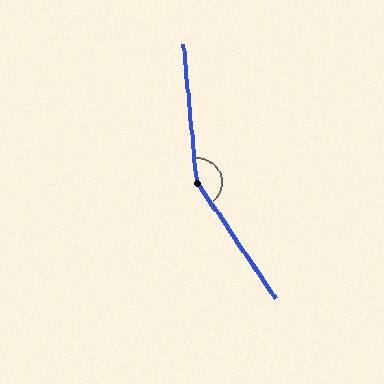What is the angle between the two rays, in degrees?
Approximately 152 degrees.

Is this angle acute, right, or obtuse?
It is obtuse.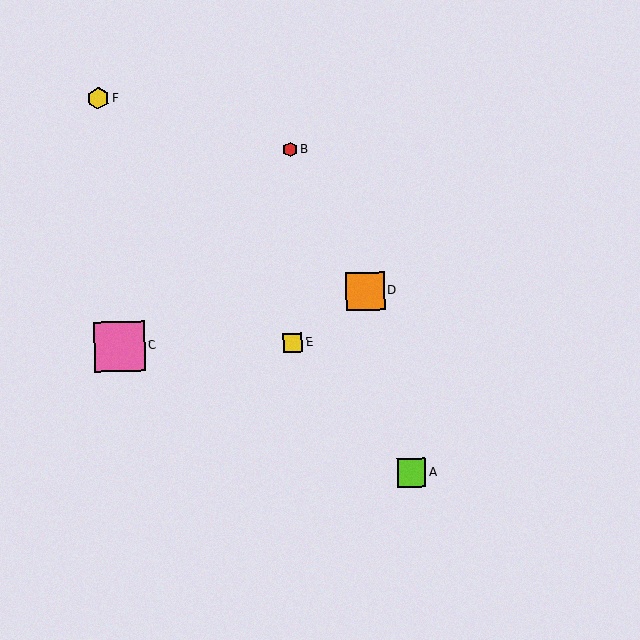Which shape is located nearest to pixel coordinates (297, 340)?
The yellow square (labeled E) at (293, 343) is nearest to that location.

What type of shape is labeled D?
Shape D is an orange square.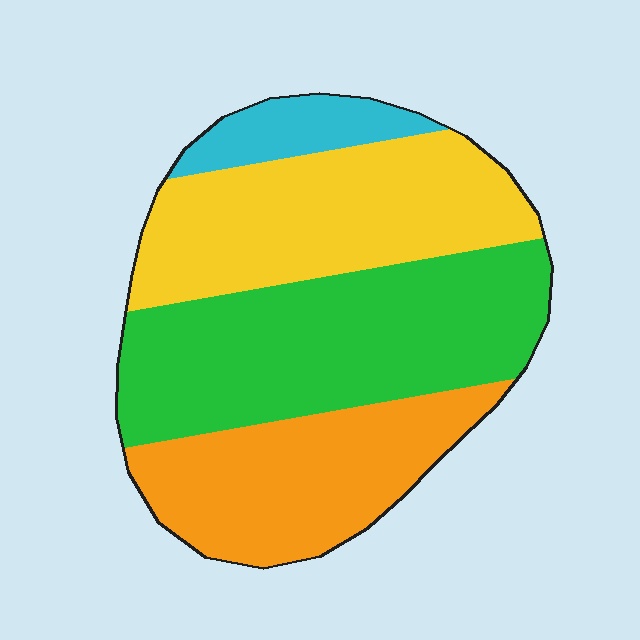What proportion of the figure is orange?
Orange takes up about one quarter (1/4) of the figure.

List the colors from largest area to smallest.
From largest to smallest: green, yellow, orange, cyan.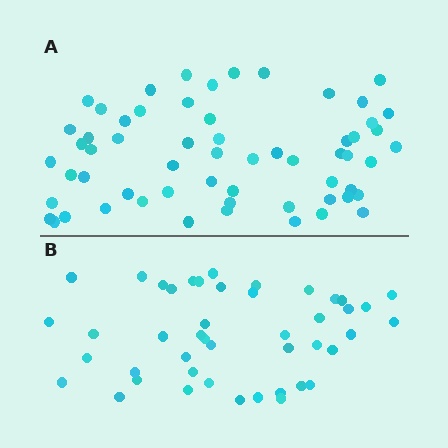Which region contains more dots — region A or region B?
Region A (the top region) has more dots.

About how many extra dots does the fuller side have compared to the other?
Region A has approximately 15 more dots than region B.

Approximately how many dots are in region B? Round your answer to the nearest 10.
About 40 dots. (The exact count is 45, which rounds to 40.)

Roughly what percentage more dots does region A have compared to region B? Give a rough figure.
About 35% more.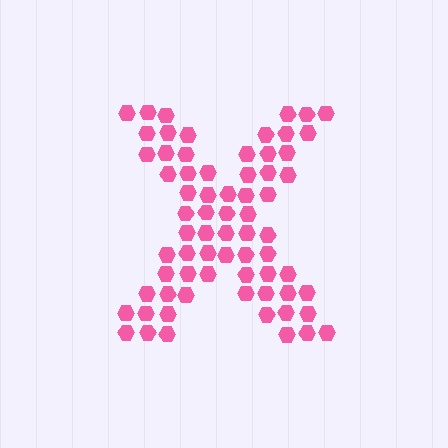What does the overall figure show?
The overall figure shows the letter X.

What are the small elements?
The small elements are hexagons.